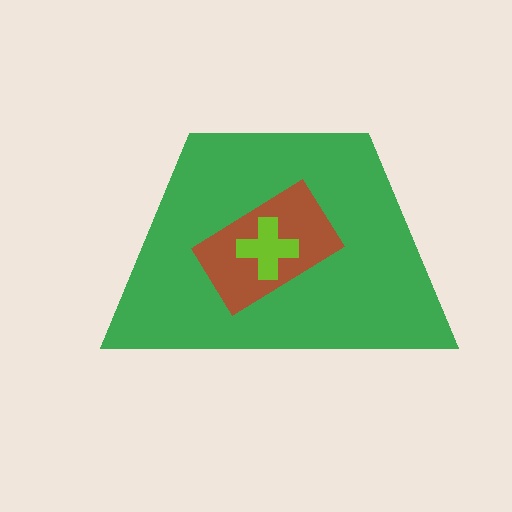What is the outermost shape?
The green trapezoid.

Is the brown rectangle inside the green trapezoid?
Yes.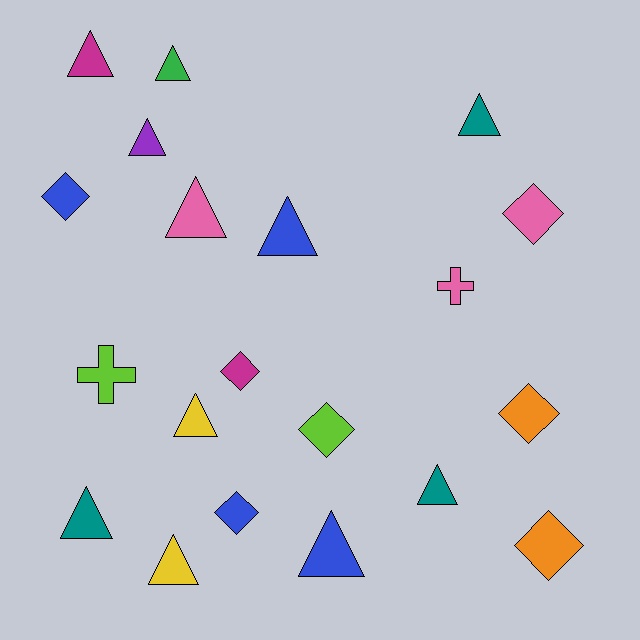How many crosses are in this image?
There are 2 crosses.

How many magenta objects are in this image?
There are 2 magenta objects.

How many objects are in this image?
There are 20 objects.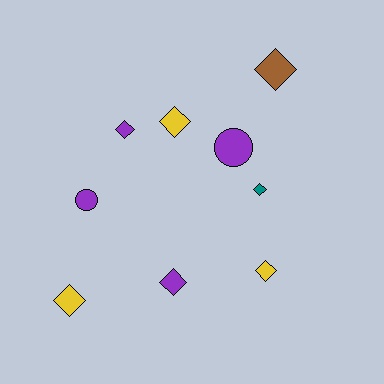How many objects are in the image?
There are 9 objects.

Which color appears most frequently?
Purple, with 4 objects.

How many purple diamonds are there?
There are 2 purple diamonds.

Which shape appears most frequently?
Diamond, with 7 objects.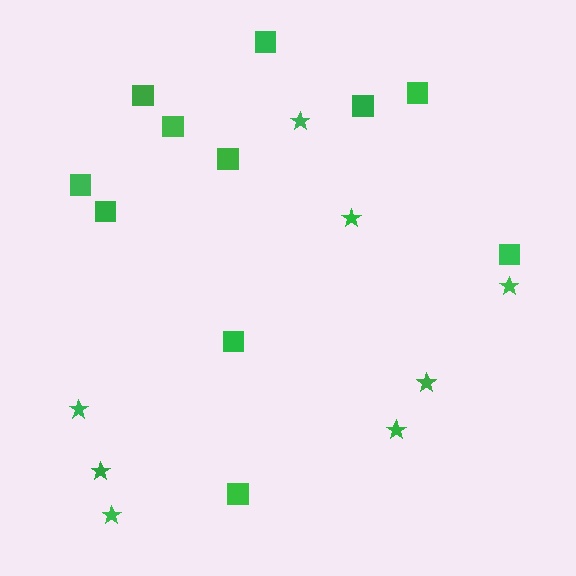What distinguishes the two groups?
There are 2 groups: one group of stars (8) and one group of squares (11).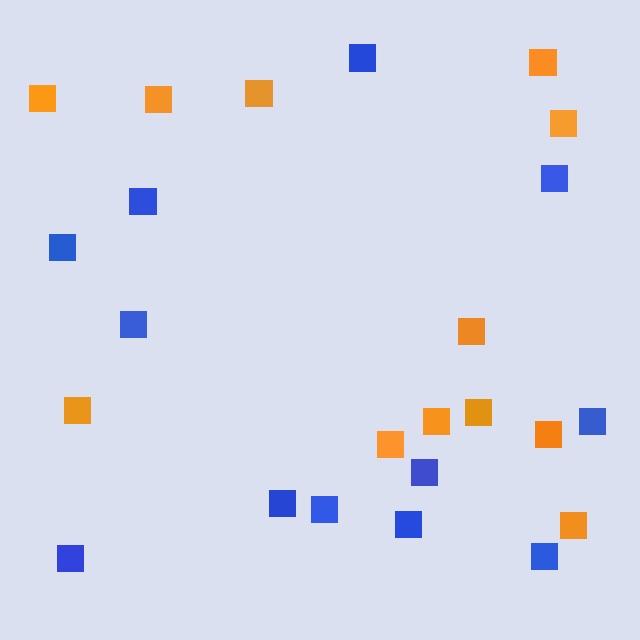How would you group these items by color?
There are 2 groups: one group of blue squares (12) and one group of orange squares (12).